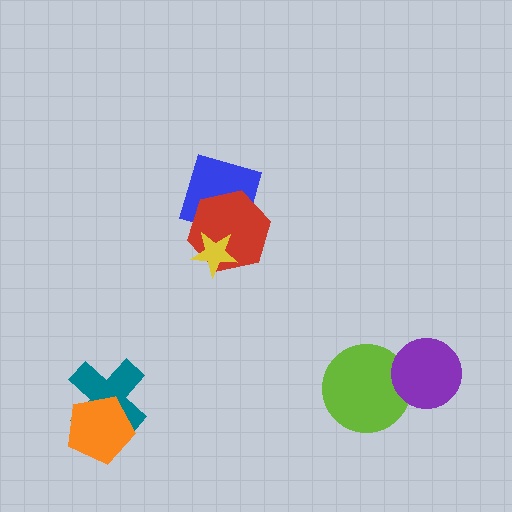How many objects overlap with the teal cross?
1 object overlaps with the teal cross.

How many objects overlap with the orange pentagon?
1 object overlaps with the orange pentagon.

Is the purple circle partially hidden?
No, no other shape covers it.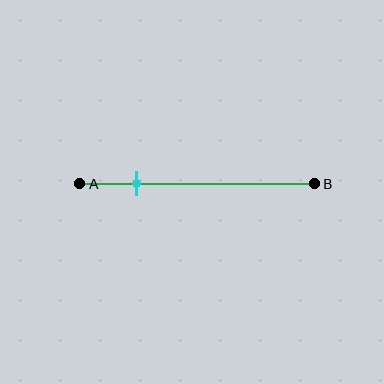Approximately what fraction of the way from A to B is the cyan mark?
The cyan mark is approximately 25% of the way from A to B.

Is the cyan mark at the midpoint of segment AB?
No, the mark is at about 25% from A, not at the 50% midpoint.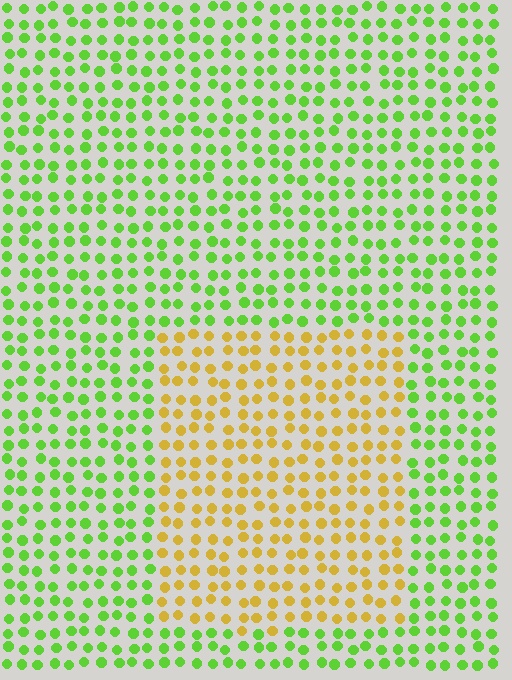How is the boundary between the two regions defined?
The boundary is defined purely by a slight shift in hue (about 58 degrees). Spacing, size, and orientation are identical on both sides.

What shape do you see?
I see a rectangle.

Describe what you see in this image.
The image is filled with small lime elements in a uniform arrangement. A rectangle-shaped region is visible where the elements are tinted to a slightly different hue, forming a subtle color boundary.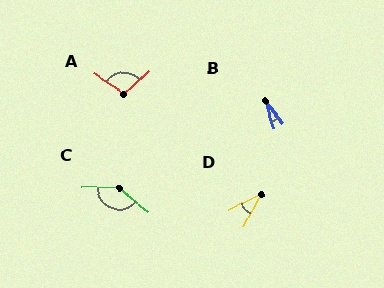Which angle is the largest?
C, at approximately 140 degrees.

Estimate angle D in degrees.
Approximately 34 degrees.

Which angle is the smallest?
B, at approximately 21 degrees.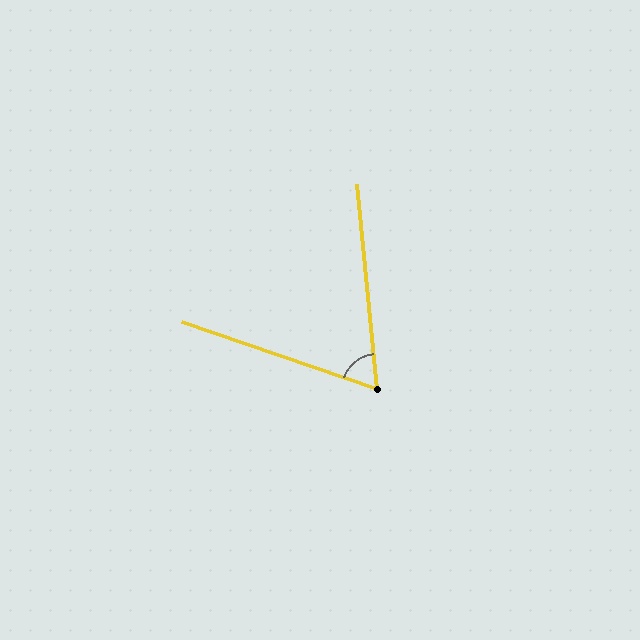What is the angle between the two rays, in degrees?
Approximately 66 degrees.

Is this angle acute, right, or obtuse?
It is acute.